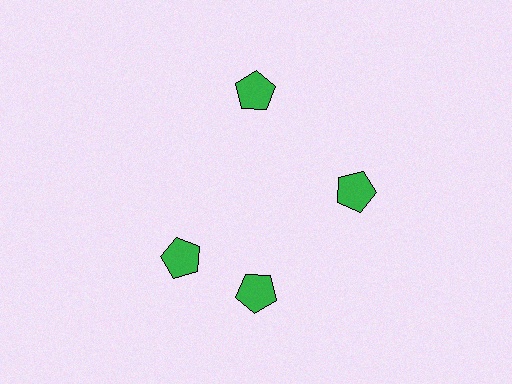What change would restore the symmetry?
The symmetry would be restored by rotating it back into even spacing with its neighbors so that all 4 pentagons sit at equal angles and equal distance from the center.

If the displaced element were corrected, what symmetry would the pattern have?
It would have 4-fold rotational symmetry — the pattern would map onto itself every 90 degrees.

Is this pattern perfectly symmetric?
No. The 4 green pentagons are arranged in a ring, but one element near the 9 o'clock position is rotated out of alignment along the ring, breaking the 4-fold rotational symmetry.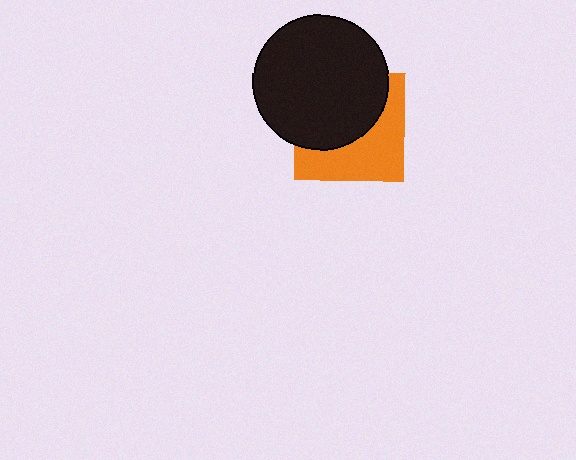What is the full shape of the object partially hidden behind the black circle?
The partially hidden object is an orange square.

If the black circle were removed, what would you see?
You would see the complete orange square.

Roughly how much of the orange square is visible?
About half of it is visible (roughly 47%).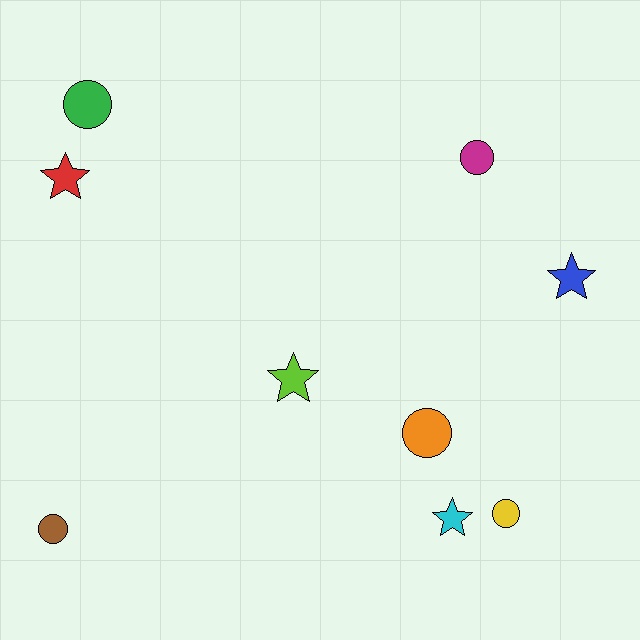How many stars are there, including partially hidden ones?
There are 4 stars.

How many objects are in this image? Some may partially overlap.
There are 9 objects.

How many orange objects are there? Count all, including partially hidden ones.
There is 1 orange object.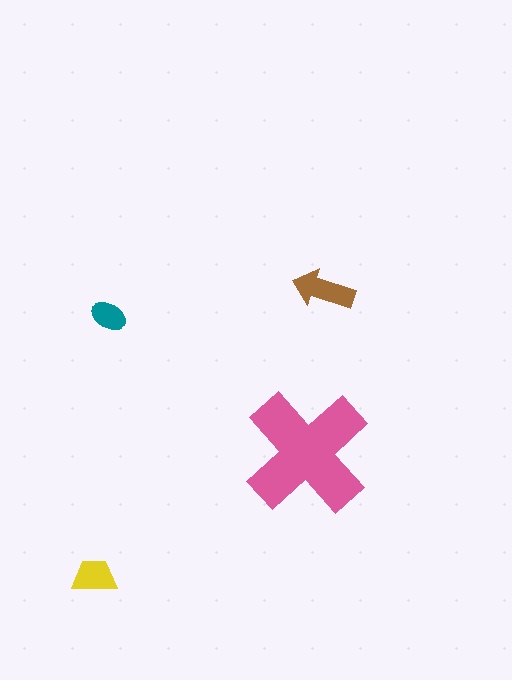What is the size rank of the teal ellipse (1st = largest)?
4th.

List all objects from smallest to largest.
The teal ellipse, the yellow trapezoid, the brown arrow, the pink cross.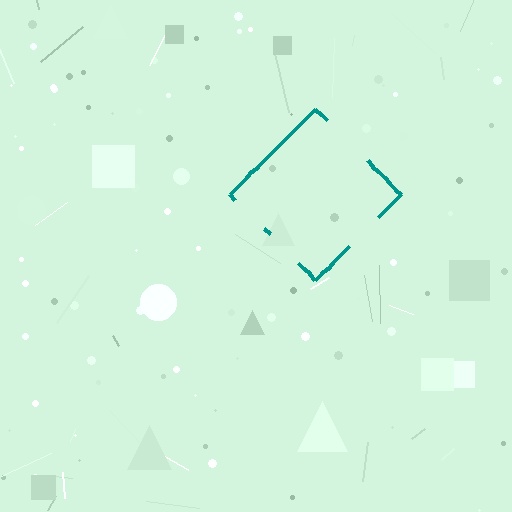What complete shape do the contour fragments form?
The contour fragments form a diamond.